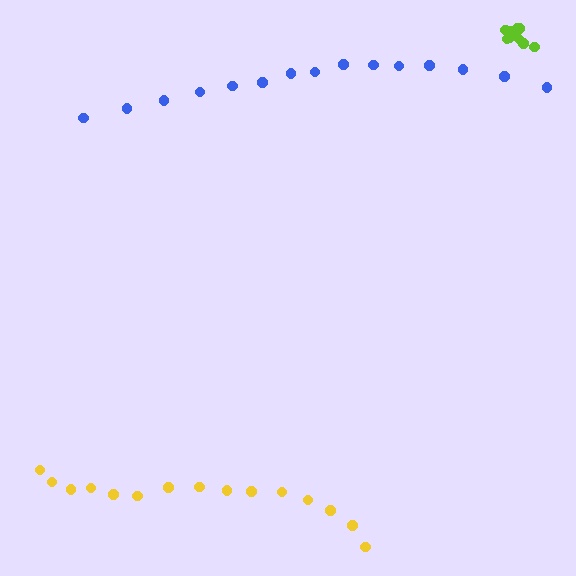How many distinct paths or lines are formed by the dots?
There are 3 distinct paths.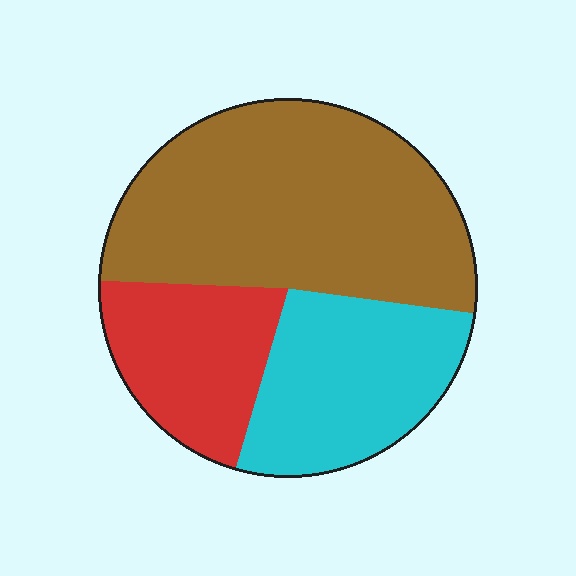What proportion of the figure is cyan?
Cyan takes up about one quarter (1/4) of the figure.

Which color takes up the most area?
Brown, at roughly 50%.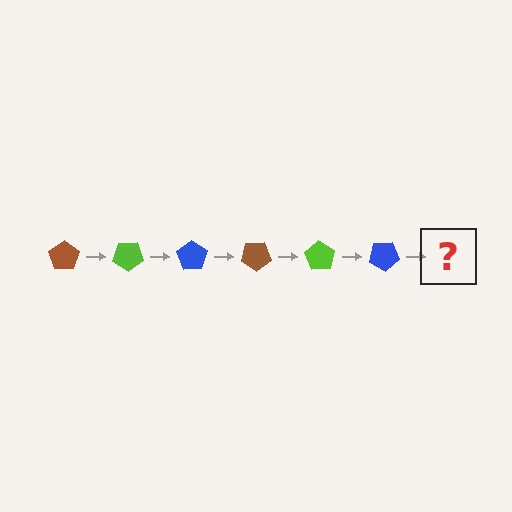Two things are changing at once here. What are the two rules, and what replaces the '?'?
The two rules are that it rotates 35 degrees each step and the color cycles through brown, lime, and blue. The '?' should be a brown pentagon, rotated 210 degrees from the start.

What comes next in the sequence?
The next element should be a brown pentagon, rotated 210 degrees from the start.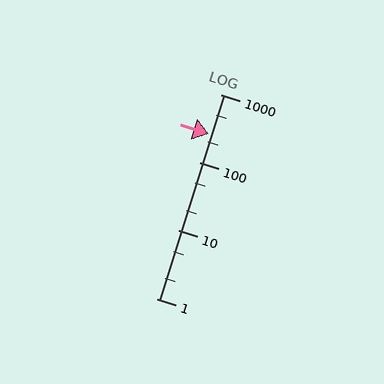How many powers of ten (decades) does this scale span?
The scale spans 3 decades, from 1 to 1000.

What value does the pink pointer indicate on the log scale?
The pointer indicates approximately 260.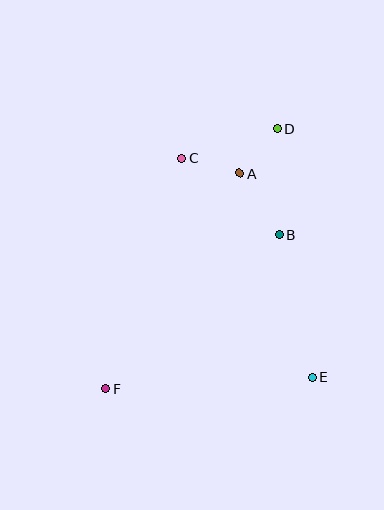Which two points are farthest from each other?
Points D and F are farthest from each other.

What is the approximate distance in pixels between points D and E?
The distance between D and E is approximately 251 pixels.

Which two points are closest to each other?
Points A and D are closest to each other.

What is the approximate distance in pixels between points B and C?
The distance between B and C is approximately 124 pixels.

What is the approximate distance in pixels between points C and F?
The distance between C and F is approximately 243 pixels.